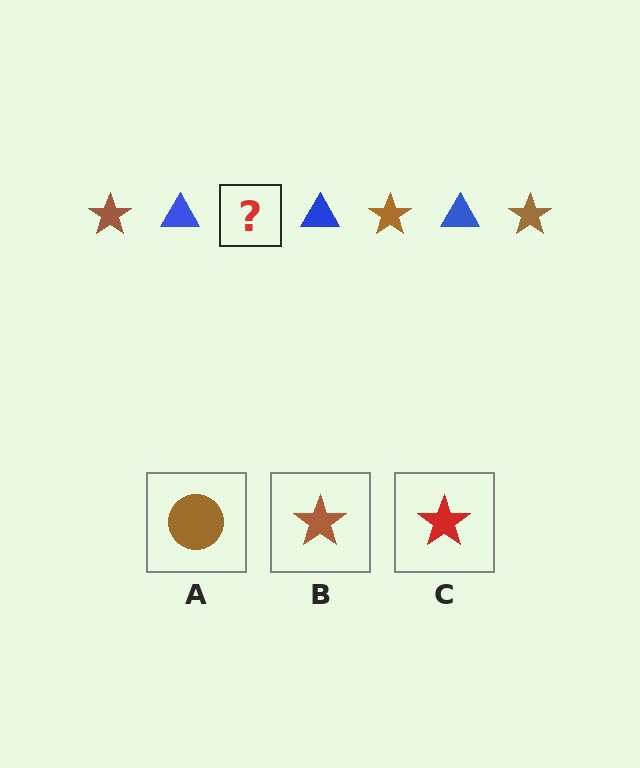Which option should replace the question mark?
Option B.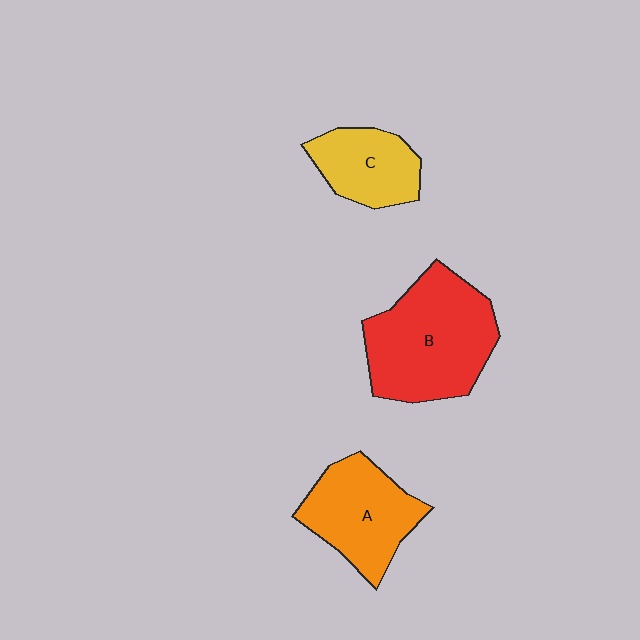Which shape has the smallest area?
Shape C (yellow).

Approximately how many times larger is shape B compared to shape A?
Approximately 1.4 times.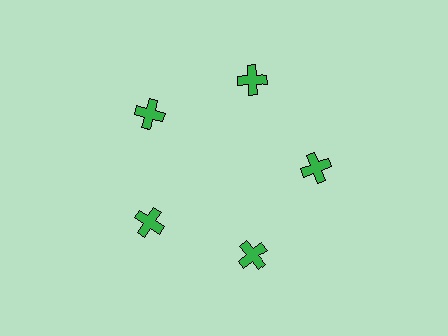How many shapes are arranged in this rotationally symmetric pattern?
There are 5 shapes, arranged in 5 groups of 1.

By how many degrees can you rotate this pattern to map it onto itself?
The pattern maps onto itself every 72 degrees of rotation.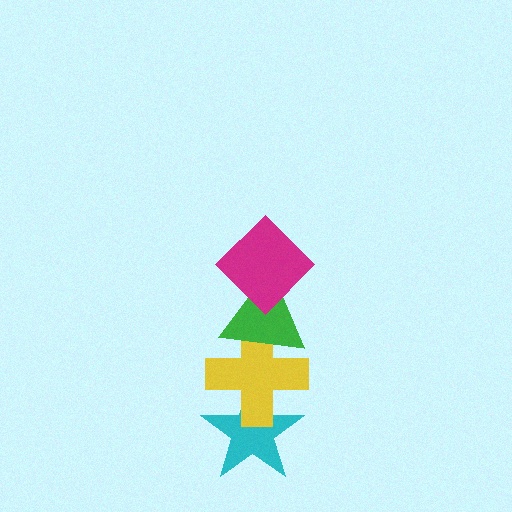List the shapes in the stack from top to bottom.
From top to bottom: the magenta diamond, the green triangle, the yellow cross, the cyan star.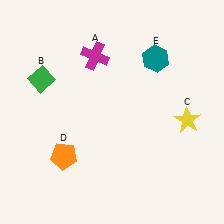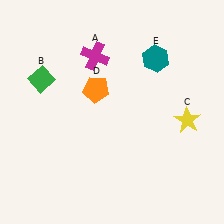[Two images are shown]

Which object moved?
The orange pentagon (D) moved up.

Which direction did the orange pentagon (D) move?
The orange pentagon (D) moved up.